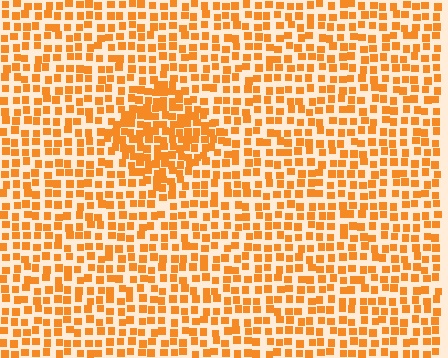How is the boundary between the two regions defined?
The boundary is defined by a change in element density (approximately 1.7x ratio). All elements are the same color, size, and shape.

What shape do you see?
I see a diamond.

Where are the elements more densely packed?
The elements are more densely packed inside the diamond boundary.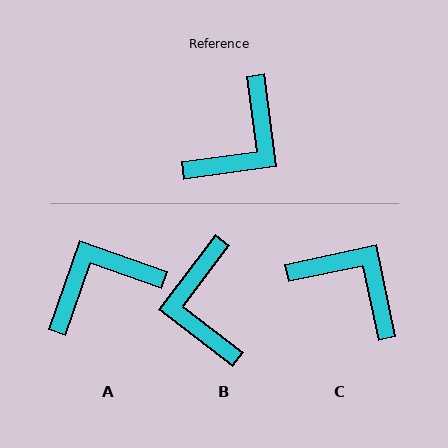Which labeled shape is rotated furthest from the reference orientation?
A, about 153 degrees away.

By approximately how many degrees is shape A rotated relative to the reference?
Approximately 153 degrees counter-clockwise.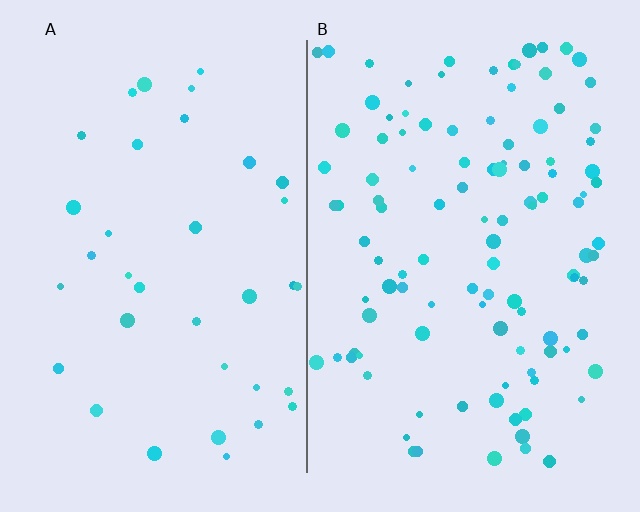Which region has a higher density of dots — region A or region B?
B (the right).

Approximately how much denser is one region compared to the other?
Approximately 3.1× — region B over region A.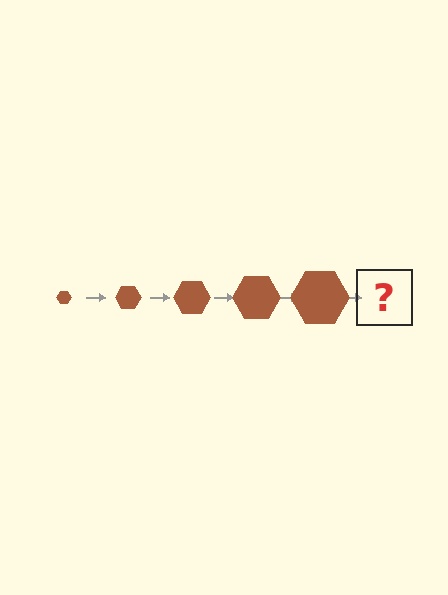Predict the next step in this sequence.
The next step is a brown hexagon, larger than the previous one.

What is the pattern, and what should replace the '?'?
The pattern is that the hexagon gets progressively larger each step. The '?' should be a brown hexagon, larger than the previous one.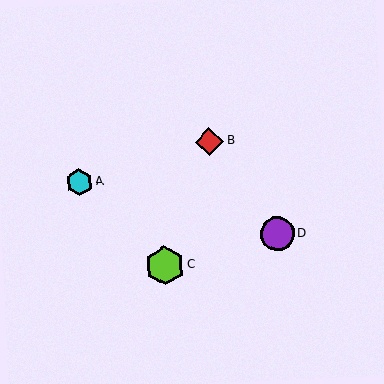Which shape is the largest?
The lime hexagon (labeled C) is the largest.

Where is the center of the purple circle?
The center of the purple circle is at (277, 234).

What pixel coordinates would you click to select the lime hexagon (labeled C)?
Click at (165, 266) to select the lime hexagon C.